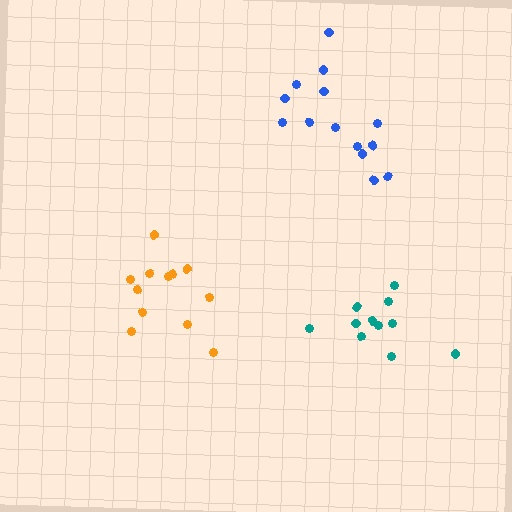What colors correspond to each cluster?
The clusters are colored: teal, blue, orange.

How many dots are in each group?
Group 1: 11 dots, Group 2: 14 dots, Group 3: 12 dots (37 total).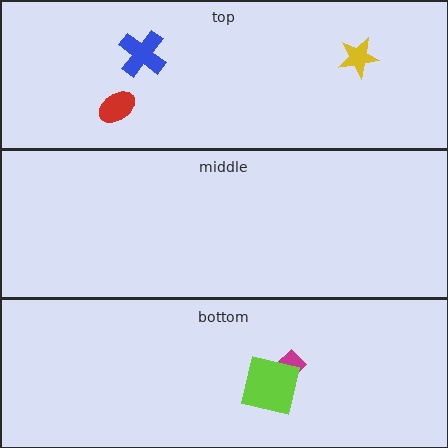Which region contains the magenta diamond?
The bottom region.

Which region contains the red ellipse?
The top region.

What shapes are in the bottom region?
The magenta diamond, the lime square.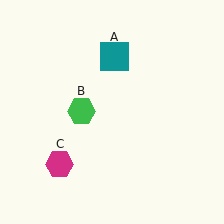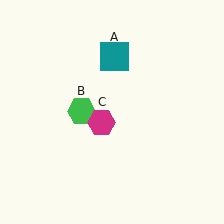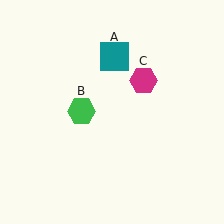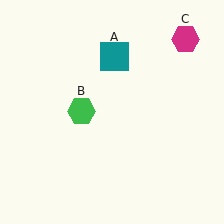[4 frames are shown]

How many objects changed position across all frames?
1 object changed position: magenta hexagon (object C).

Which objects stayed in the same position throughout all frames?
Teal square (object A) and green hexagon (object B) remained stationary.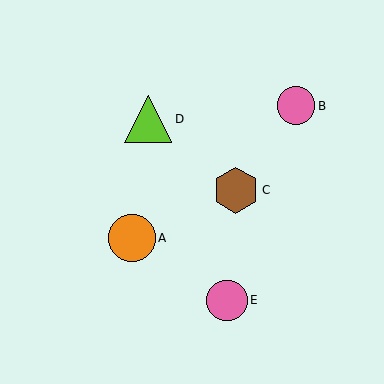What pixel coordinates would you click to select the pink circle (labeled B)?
Click at (296, 106) to select the pink circle B.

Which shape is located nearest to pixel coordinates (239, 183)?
The brown hexagon (labeled C) at (236, 190) is nearest to that location.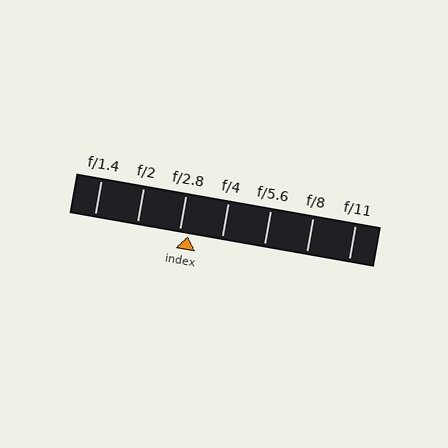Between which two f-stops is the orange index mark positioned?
The index mark is between f/2.8 and f/4.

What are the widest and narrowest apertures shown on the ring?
The widest aperture shown is f/1.4 and the narrowest is f/11.